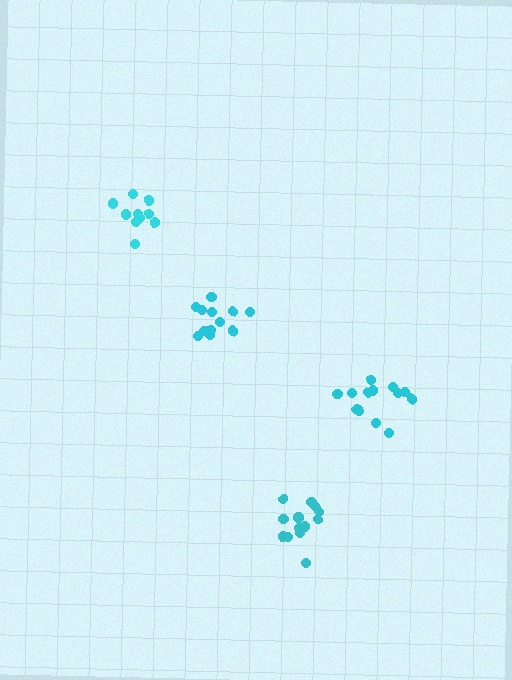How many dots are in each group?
Group 1: 10 dots, Group 2: 13 dots, Group 3: 14 dots, Group 4: 13 dots (50 total).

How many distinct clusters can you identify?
There are 4 distinct clusters.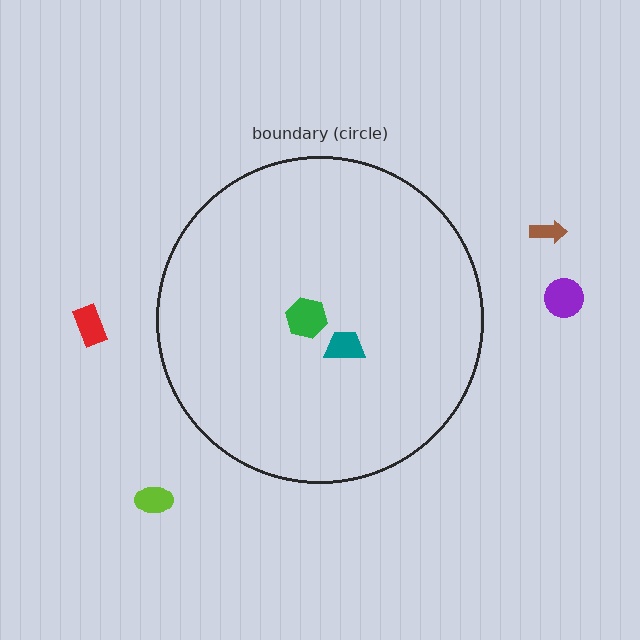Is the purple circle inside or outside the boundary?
Outside.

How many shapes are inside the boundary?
2 inside, 4 outside.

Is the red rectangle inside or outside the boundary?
Outside.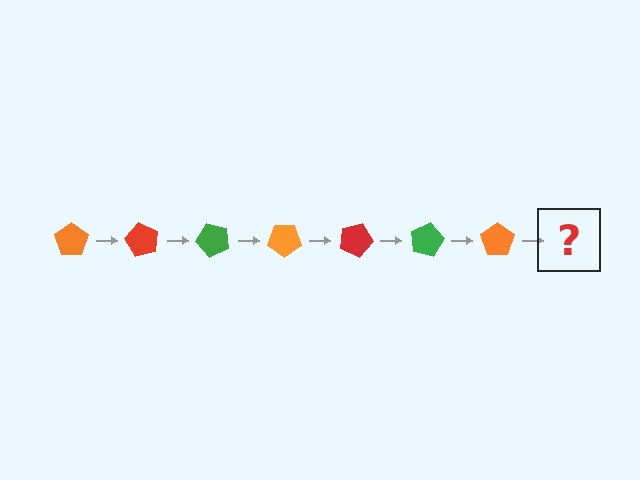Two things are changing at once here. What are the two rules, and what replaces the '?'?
The two rules are that it rotates 60 degrees each step and the color cycles through orange, red, and green. The '?' should be a red pentagon, rotated 420 degrees from the start.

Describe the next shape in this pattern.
It should be a red pentagon, rotated 420 degrees from the start.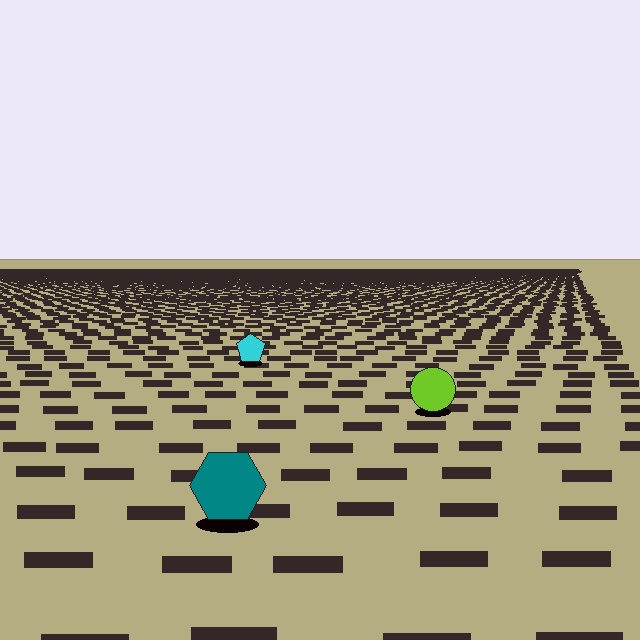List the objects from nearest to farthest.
From nearest to farthest: the teal hexagon, the lime circle, the cyan pentagon.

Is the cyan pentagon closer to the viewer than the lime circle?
No. The lime circle is closer — you can tell from the texture gradient: the ground texture is coarser near it.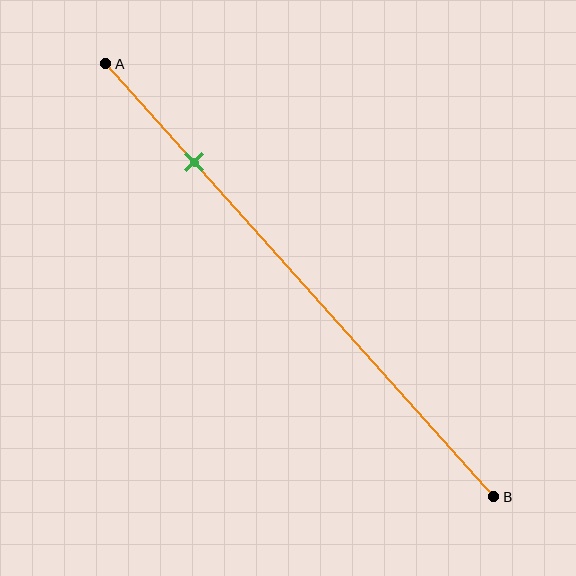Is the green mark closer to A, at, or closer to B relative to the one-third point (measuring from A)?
The green mark is closer to point A than the one-third point of segment AB.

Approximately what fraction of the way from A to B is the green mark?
The green mark is approximately 25% of the way from A to B.